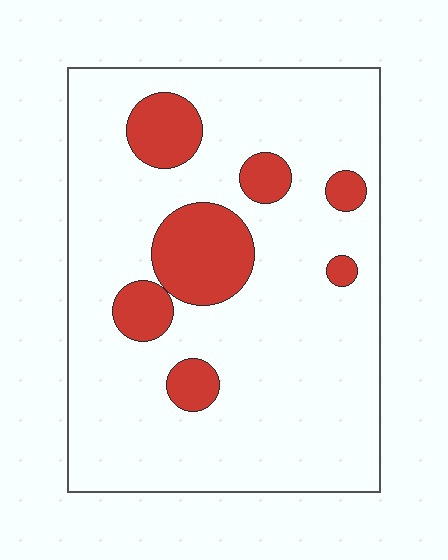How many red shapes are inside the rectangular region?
7.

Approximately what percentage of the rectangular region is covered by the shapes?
Approximately 15%.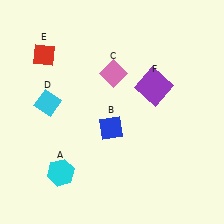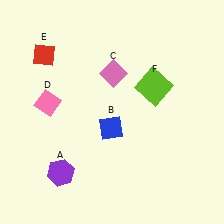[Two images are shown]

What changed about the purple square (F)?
In Image 1, F is purple. In Image 2, it changed to lime.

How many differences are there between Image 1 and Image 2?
There are 3 differences between the two images.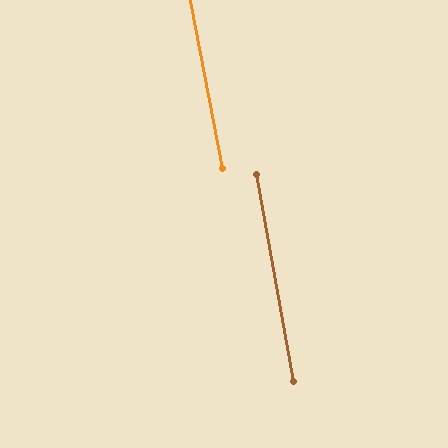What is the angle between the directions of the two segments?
Approximately 1 degree.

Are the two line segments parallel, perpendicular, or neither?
Parallel — their directions differ by only 0.8°.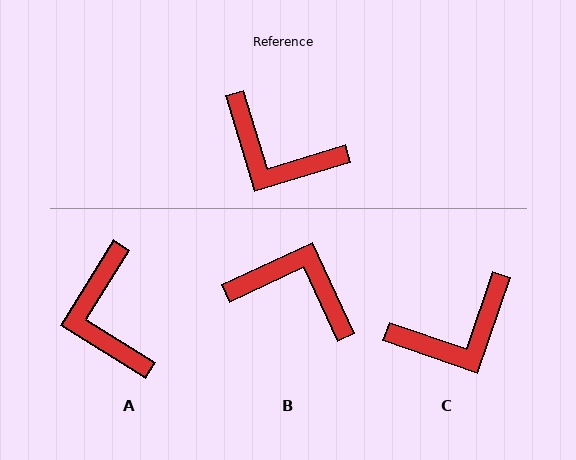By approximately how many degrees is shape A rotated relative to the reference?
Approximately 49 degrees clockwise.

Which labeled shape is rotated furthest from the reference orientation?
B, about 172 degrees away.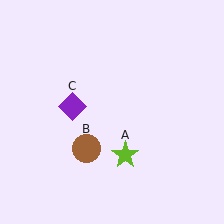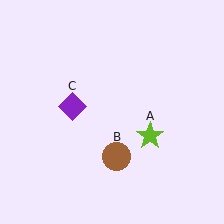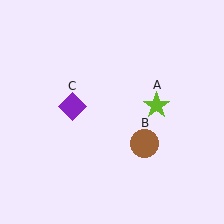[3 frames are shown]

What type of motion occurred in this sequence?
The lime star (object A), brown circle (object B) rotated counterclockwise around the center of the scene.